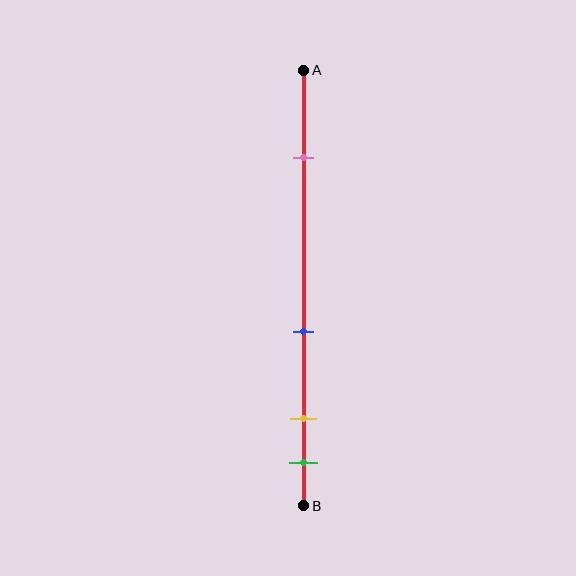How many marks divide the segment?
There are 4 marks dividing the segment.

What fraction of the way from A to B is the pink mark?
The pink mark is approximately 20% (0.2) of the way from A to B.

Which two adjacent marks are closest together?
The yellow and green marks are the closest adjacent pair.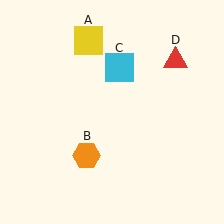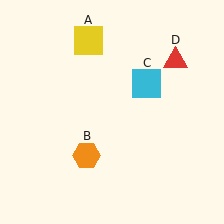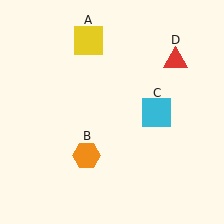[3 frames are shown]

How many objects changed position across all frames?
1 object changed position: cyan square (object C).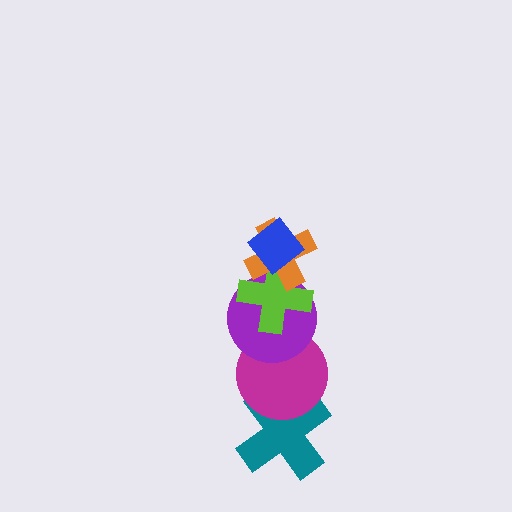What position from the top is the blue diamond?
The blue diamond is 1st from the top.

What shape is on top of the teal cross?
The magenta circle is on top of the teal cross.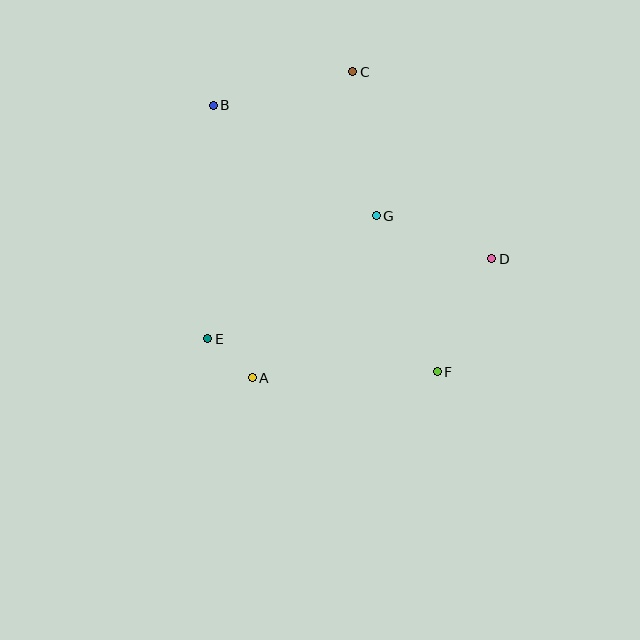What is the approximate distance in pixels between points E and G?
The distance between E and G is approximately 209 pixels.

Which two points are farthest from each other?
Points B and F are farthest from each other.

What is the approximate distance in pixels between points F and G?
The distance between F and G is approximately 167 pixels.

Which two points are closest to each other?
Points A and E are closest to each other.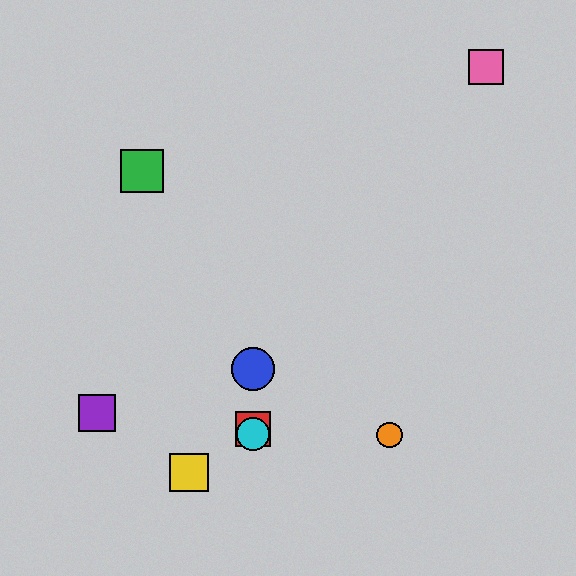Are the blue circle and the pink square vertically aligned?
No, the blue circle is at x≈253 and the pink square is at x≈486.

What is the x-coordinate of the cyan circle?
The cyan circle is at x≈253.